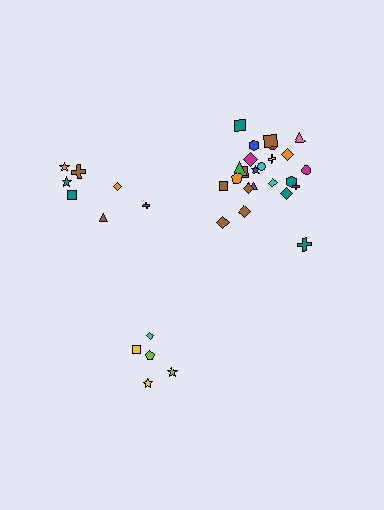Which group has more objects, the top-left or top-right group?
The top-right group.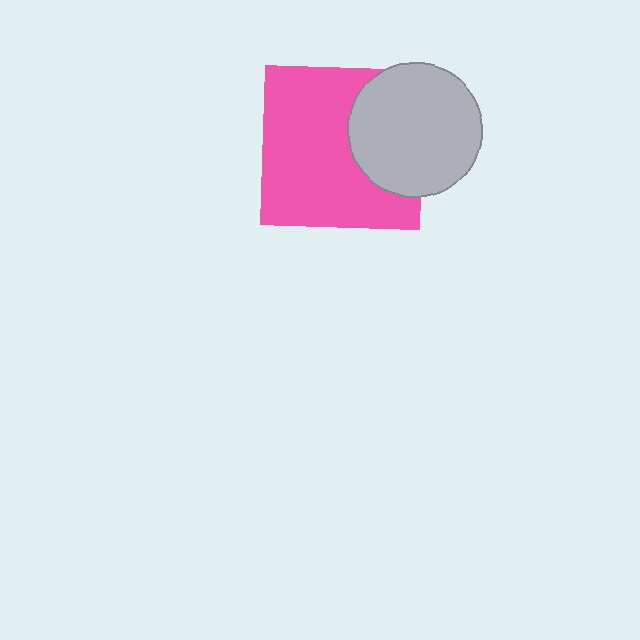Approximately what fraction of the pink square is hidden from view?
Roughly 32% of the pink square is hidden behind the light gray circle.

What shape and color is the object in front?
The object in front is a light gray circle.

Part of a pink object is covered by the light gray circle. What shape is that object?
It is a square.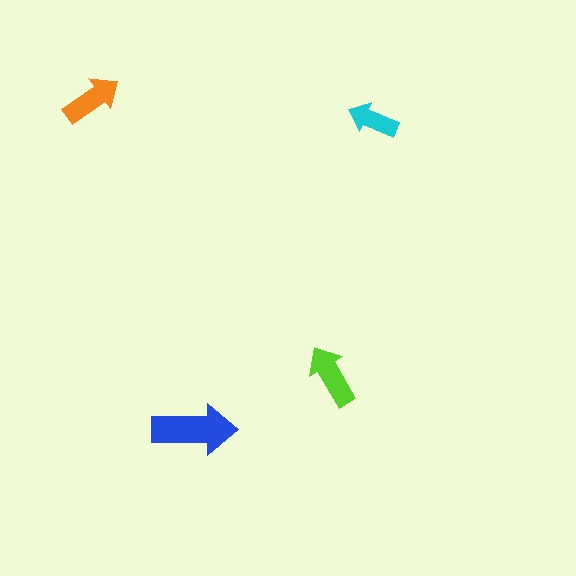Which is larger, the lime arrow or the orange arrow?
The lime one.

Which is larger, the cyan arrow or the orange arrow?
The orange one.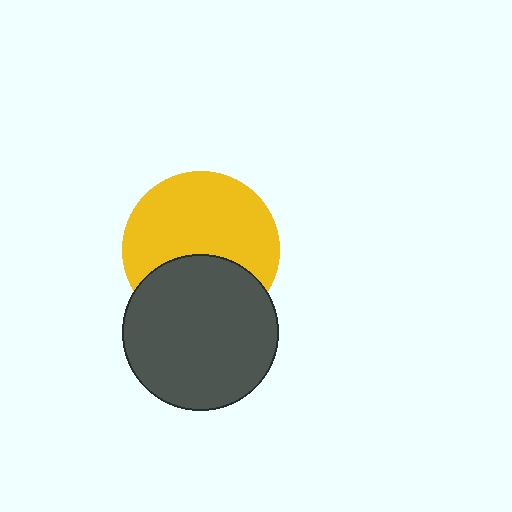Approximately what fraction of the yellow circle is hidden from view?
Roughly 36% of the yellow circle is hidden behind the dark gray circle.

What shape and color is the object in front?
The object in front is a dark gray circle.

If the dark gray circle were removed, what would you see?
You would see the complete yellow circle.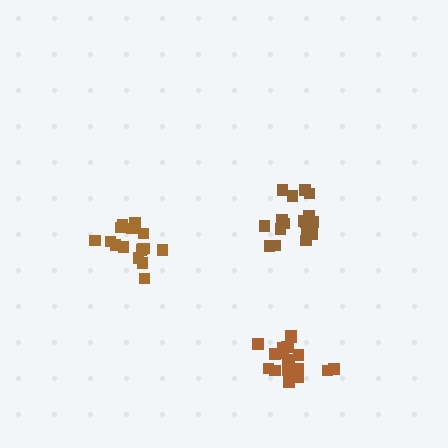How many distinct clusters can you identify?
There are 3 distinct clusters.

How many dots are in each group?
Group 1: 19 dots, Group 2: 16 dots, Group 3: 17 dots (52 total).